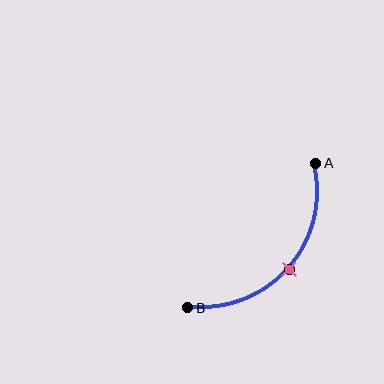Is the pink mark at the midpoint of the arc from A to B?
Yes. The pink mark lies on the arc at equal arc-length from both A and B — it is the arc midpoint.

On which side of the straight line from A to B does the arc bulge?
The arc bulges below and to the right of the straight line connecting A and B.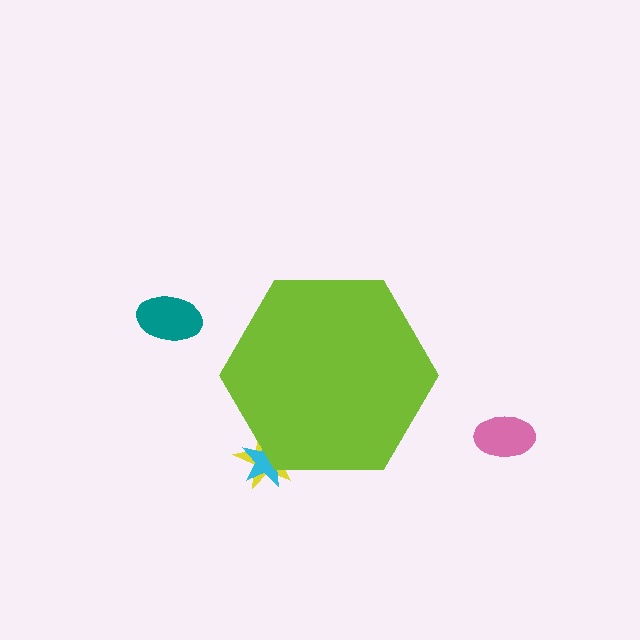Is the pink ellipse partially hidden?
No, the pink ellipse is fully visible.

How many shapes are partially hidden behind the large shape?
2 shapes are partially hidden.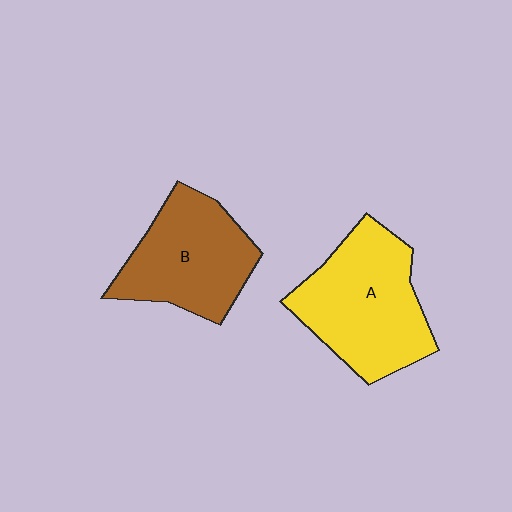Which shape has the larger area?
Shape A (yellow).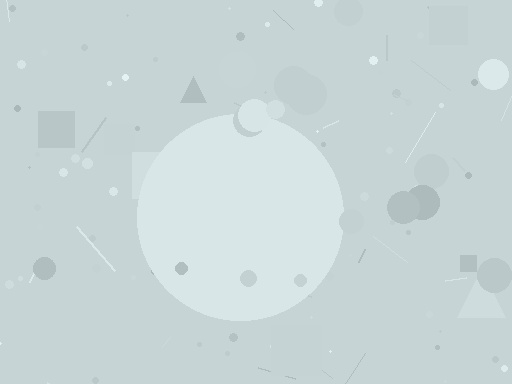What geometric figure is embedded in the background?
A circle is embedded in the background.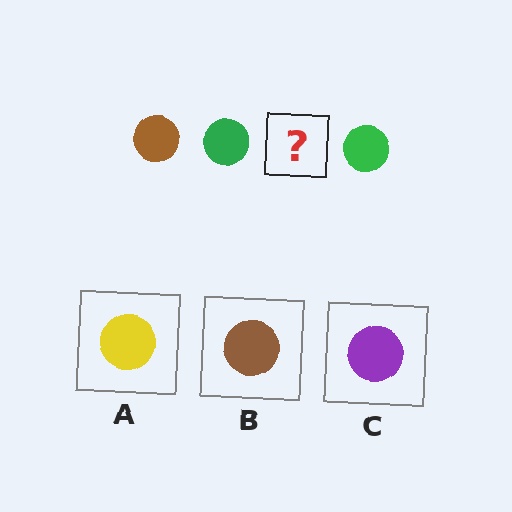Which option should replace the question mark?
Option B.